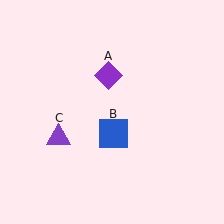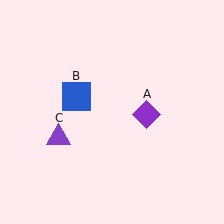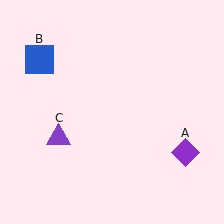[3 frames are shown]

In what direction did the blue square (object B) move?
The blue square (object B) moved up and to the left.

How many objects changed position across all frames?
2 objects changed position: purple diamond (object A), blue square (object B).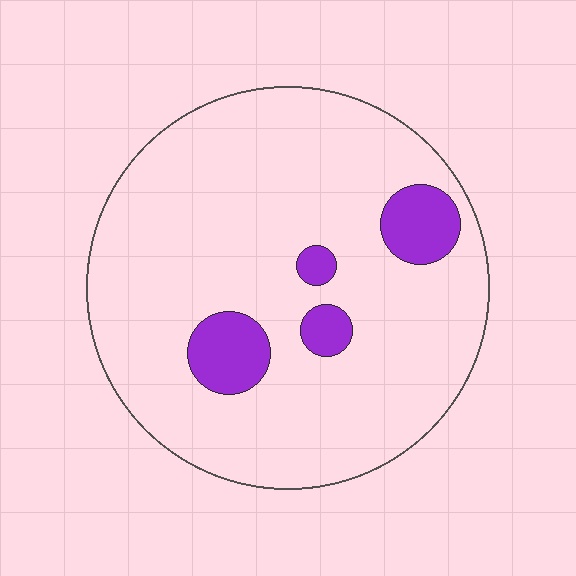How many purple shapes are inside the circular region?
4.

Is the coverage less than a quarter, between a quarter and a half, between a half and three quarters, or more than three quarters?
Less than a quarter.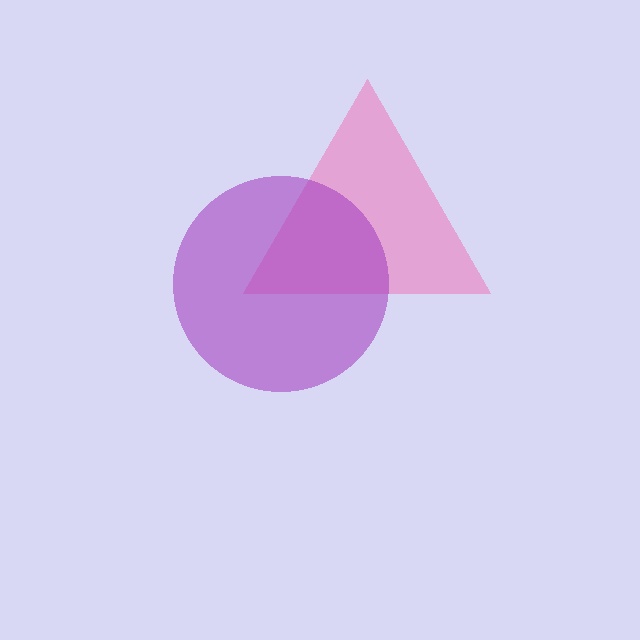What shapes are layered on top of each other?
The layered shapes are: a pink triangle, a purple circle.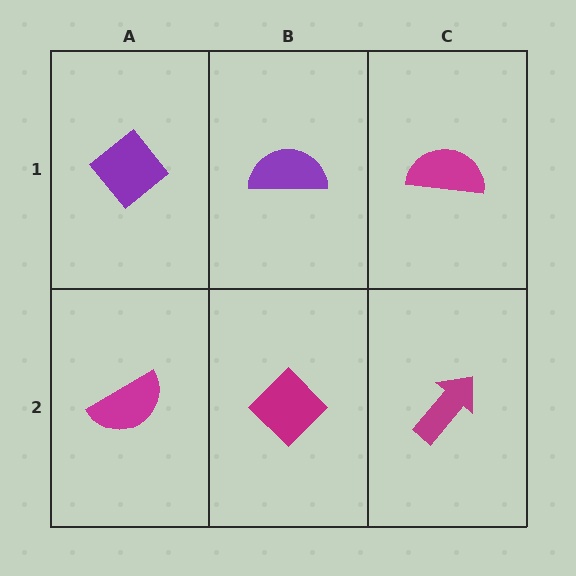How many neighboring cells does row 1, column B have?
3.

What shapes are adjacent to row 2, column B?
A purple semicircle (row 1, column B), a magenta semicircle (row 2, column A), a magenta arrow (row 2, column C).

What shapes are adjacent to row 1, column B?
A magenta diamond (row 2, column B), a purple diamond (row 1, column A), a magenta semicircle (row 1, column C).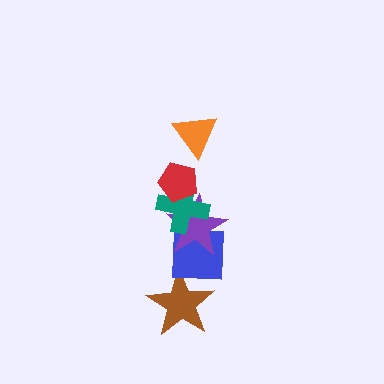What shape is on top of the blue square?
The purple star is on top of the blue square.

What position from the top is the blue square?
The blue square is 5th from the top.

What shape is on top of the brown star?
The blue square is on top of the brown star.